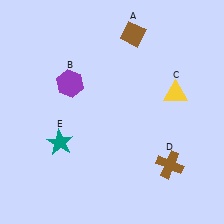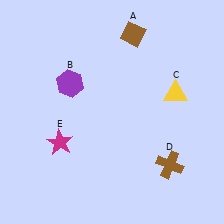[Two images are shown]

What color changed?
The star (E) changed from teal in Image 1 to magenta in Image 2.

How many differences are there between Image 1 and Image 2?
There is 1 difference between the two images.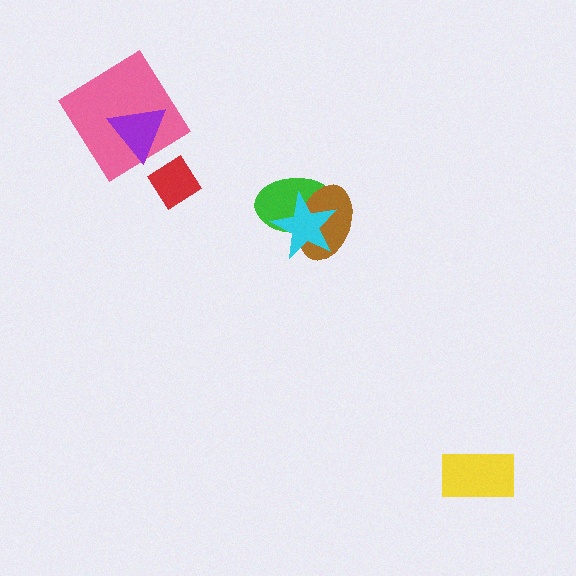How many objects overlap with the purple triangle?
1 object overlaps with the purple triangle.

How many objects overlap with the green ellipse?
2 objects overlap with the green ellipse.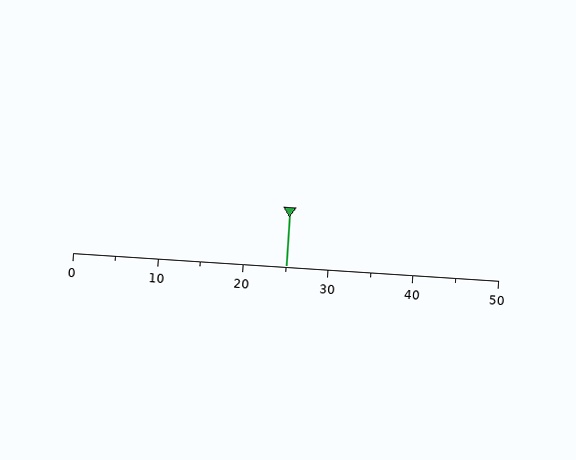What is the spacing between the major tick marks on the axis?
The major ticks are spaced 10 apart.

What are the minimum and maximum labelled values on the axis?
The axis runs from 0 to 50.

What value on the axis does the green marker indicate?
The marker indicates approximately 25.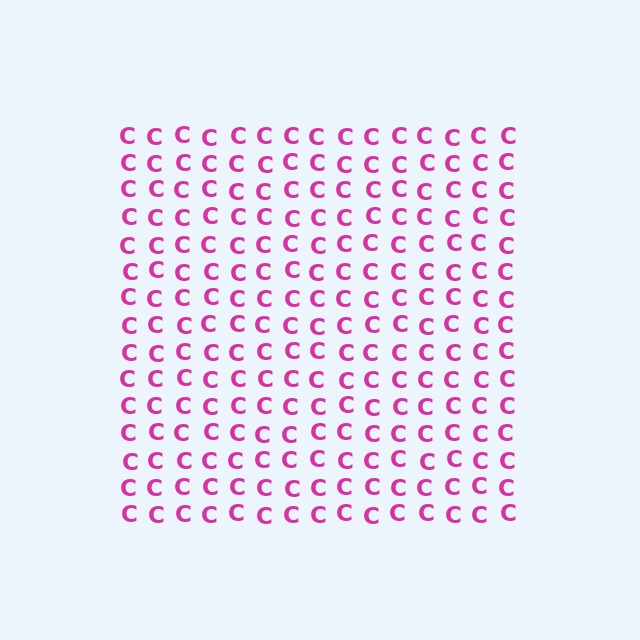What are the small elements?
The small elements are letter C's.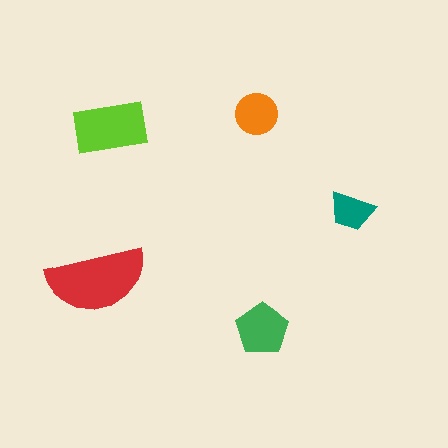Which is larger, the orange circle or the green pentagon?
The green pentagon.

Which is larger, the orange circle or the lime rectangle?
The lime rectangle.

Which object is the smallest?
The teal trapezoid.